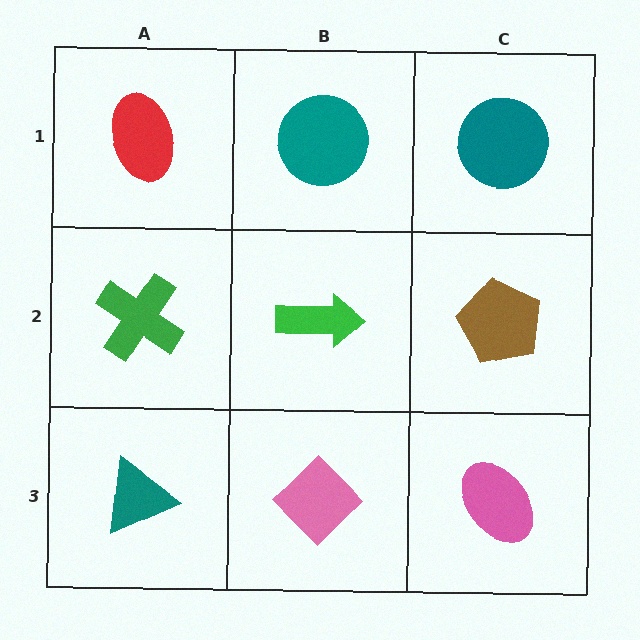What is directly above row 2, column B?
A teal circle.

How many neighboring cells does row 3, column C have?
2.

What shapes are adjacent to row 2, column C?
A teal circle (row 1, column C), a pink ellipse (row 3, column C), a green arrow (row 2, column B).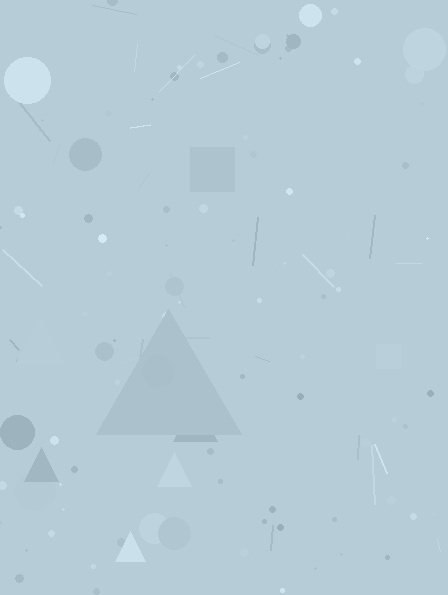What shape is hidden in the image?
A triangle is hidden in the image.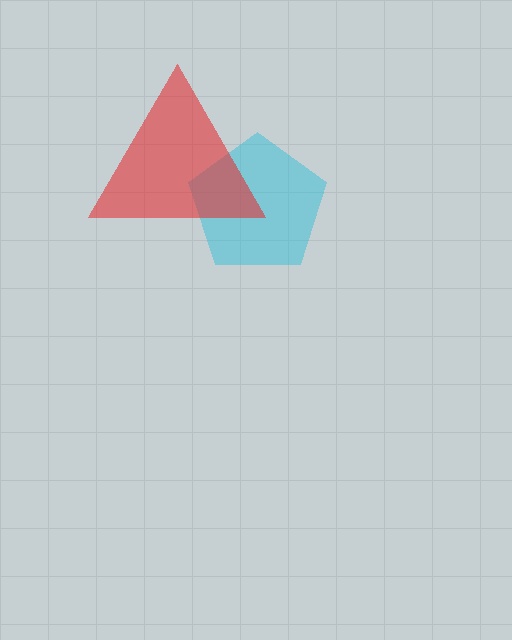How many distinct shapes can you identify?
There are 2 distinct shapes: a cyan pentagon, a red triangle.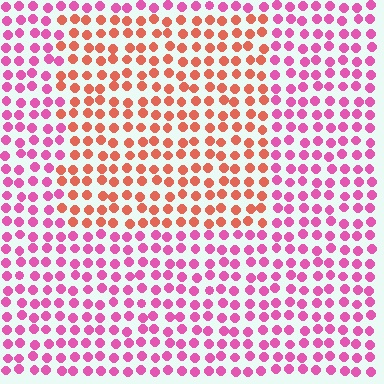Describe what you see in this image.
The image is filled with small pink elements in a uniform arrangement. A rectangle-shaped region is visible where the elements are tinted to a slightly different hue, forming a subtle color boundary.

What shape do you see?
I see a rectangle.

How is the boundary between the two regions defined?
The boundary is defined purely by a slight shift in hue (about 46 degrees). Spacing, size, and orientation are identical on both sides.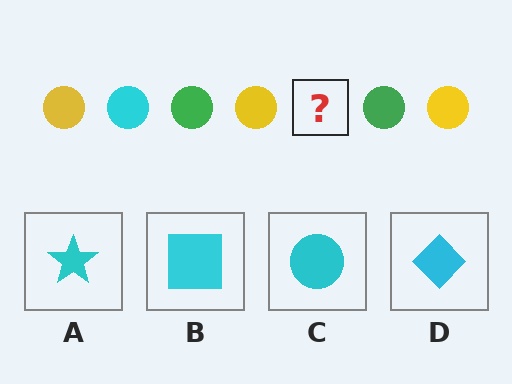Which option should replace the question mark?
Option C.